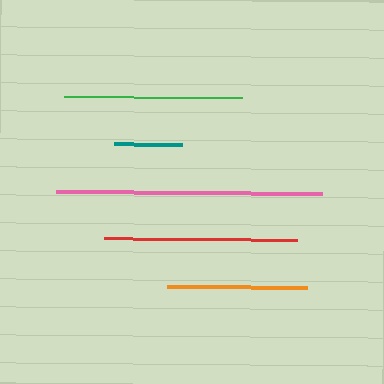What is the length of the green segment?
The green segment is approximately 178 pixels long.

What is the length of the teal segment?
The teal segment is approximately 68 pixels long.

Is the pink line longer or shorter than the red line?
The pink line is longer than the red line.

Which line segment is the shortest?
The teal line is the shortest at approximately 68 pixels.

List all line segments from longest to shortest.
From longest to shortest: pink, red, green, orange, teal.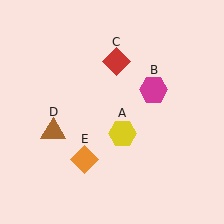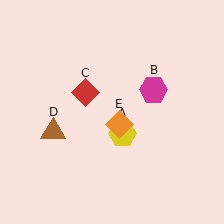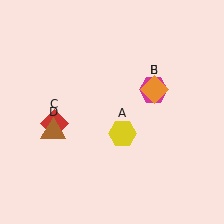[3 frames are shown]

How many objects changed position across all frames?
2 objects changed position: red diamond (object C), orange diamond (object E).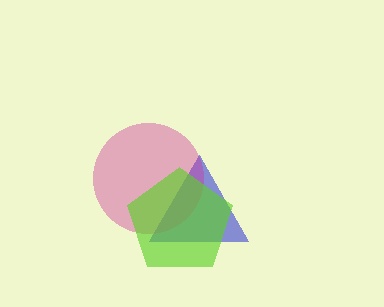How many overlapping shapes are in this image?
There are 3 overlapping shapes in the image.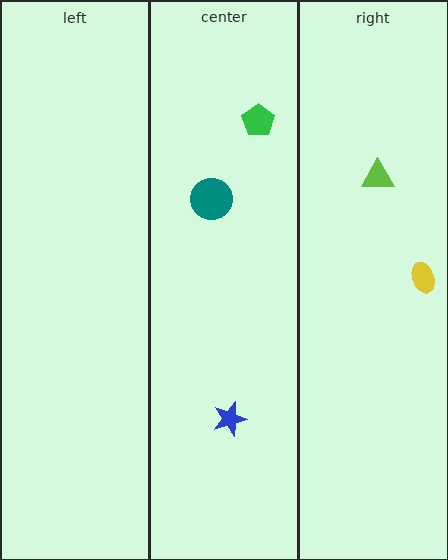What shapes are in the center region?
The blue star, the green pentagon, the teal circle.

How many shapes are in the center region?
3.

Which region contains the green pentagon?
The center region.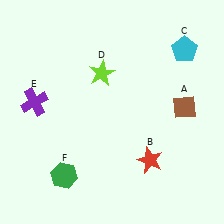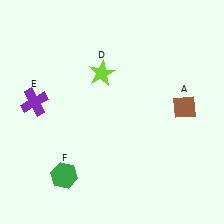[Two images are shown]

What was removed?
The cyan pentagon (C), the red star (B) were removed in Image 2.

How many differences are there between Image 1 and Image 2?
There are 2 differences between the two images.